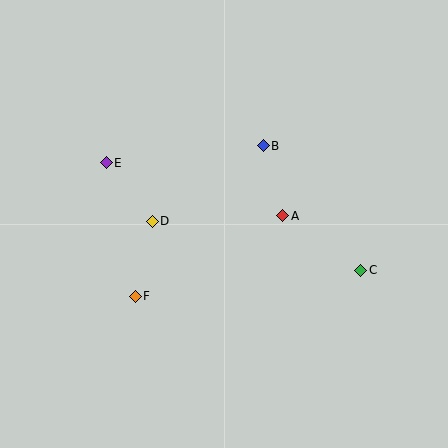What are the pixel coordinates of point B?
Point B is at (263, 146).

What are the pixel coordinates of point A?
Point A is at (283, 216).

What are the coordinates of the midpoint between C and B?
The midpoint between C and B is at (312, 208).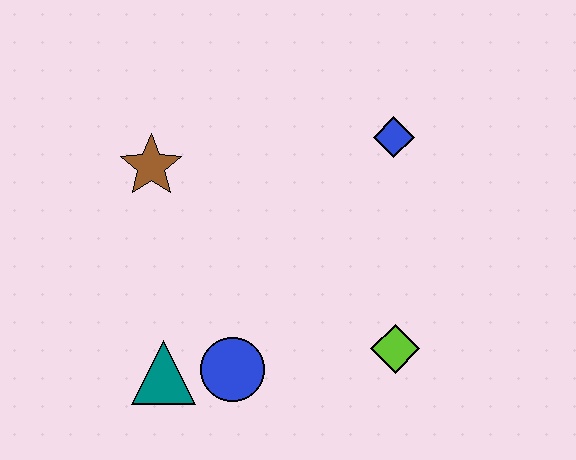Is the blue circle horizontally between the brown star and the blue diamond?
Yes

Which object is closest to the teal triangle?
The blue circle is closest to the teal triangle.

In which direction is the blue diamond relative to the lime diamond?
The blue diamond is above the lime diamond.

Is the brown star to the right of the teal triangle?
No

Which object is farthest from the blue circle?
The blue diamond is farthest from the blue circle.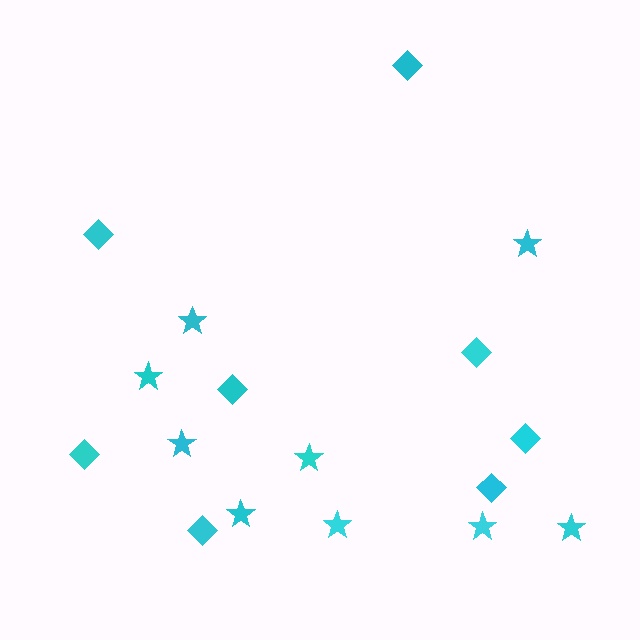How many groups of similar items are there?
There are 2 groups: one group of diamonds (8) and one group of stars (9).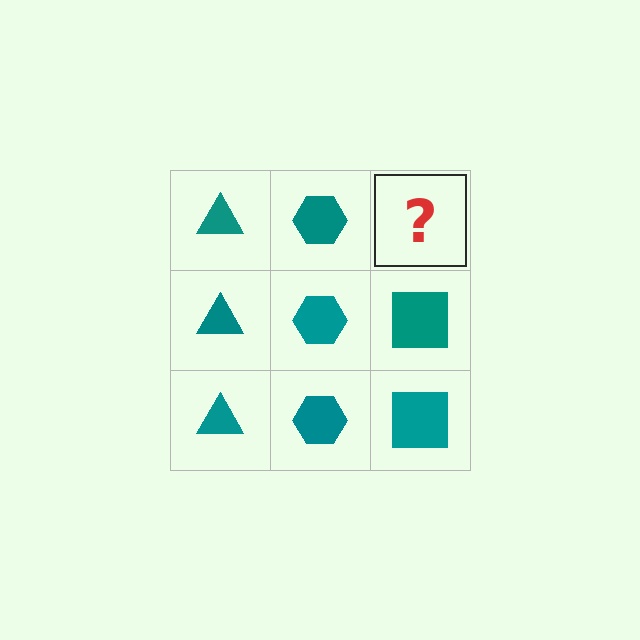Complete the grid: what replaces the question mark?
The question mark should be replaced with a teal square.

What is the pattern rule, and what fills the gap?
The rule is that each column has a consistent shape. The gap should be filled with a teal square.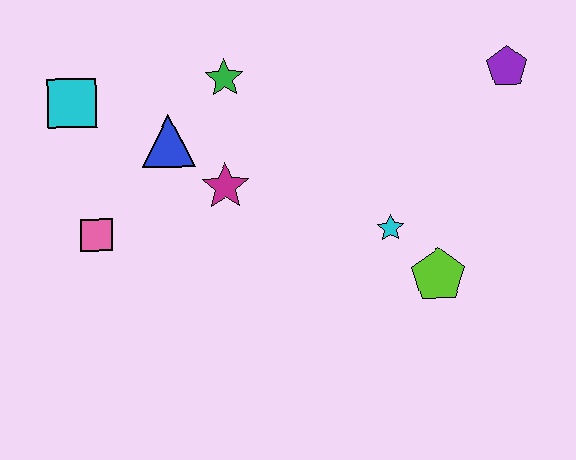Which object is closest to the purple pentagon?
The cyan star is closest to the purple pentagon.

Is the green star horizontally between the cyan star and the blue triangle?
Yes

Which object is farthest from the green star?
The lime pentagon is farthest from the green star.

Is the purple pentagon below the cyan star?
No